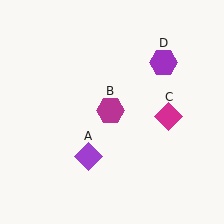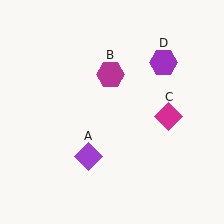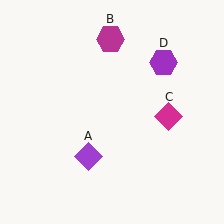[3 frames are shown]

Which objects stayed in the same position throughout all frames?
Purple diamond (object A) and magenta diamond (object C) and purple hexagon (object D) remained stationary.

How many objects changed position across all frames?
1 object changed position: magenta hexagon (object B).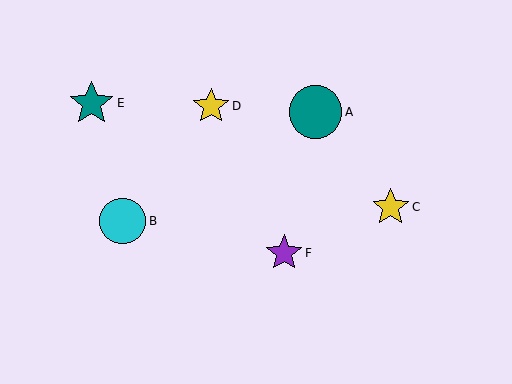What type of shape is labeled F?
Shape F is a purple star.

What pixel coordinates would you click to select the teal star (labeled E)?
Click at (91, 103) to select the teal star E.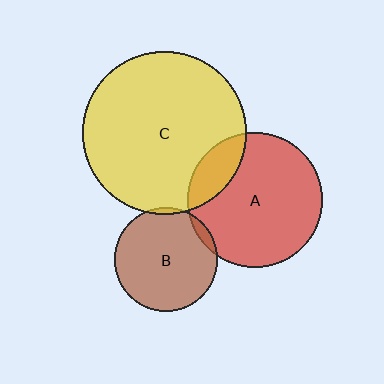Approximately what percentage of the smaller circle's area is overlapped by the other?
Approximately 5%.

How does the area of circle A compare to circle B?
Approximately 1.7 times.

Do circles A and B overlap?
Yes.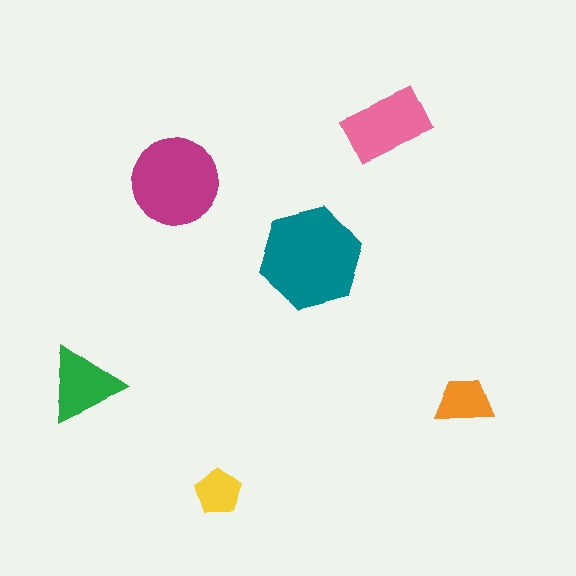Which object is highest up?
The pink rectangle is topmost.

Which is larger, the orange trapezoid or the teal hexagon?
The teal hexagon.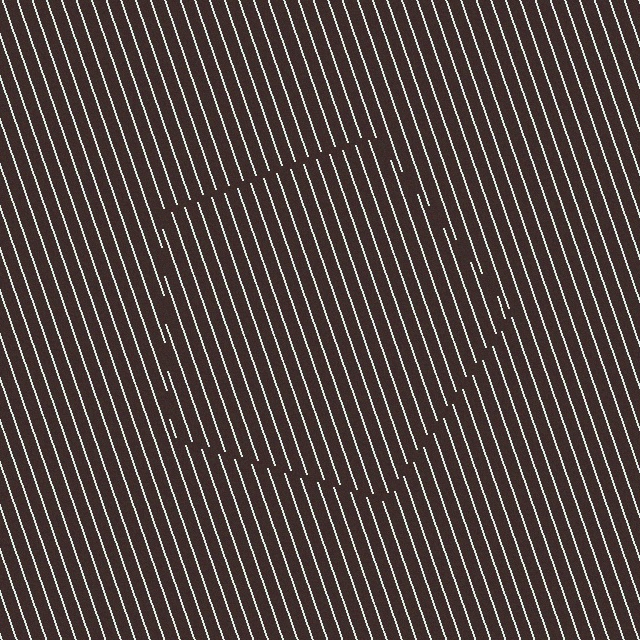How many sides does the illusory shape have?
5 sides — the line-ends trace a pentagon.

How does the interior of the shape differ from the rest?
The interior of the shape contains the same grating, shifted by half a period — the contour is defined by the phase discontinuity where line-ends from the inner and outer gratings abut.